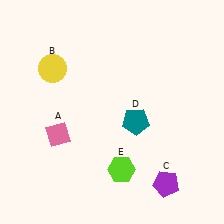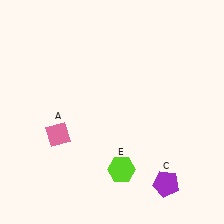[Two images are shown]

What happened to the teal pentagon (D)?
The teal pentagon (D) was removed in Image 2. It was in the bottom-right area of Image 1.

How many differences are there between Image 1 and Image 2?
There are 2 differences between the two images.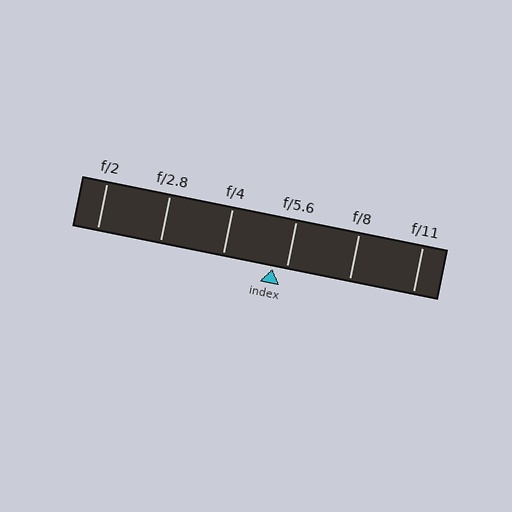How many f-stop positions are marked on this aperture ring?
There are 6 f-stop positions marked.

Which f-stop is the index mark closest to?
The index mark is closest to f/5.6.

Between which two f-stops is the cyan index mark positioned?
The index mark is between f/4 and f/5.6.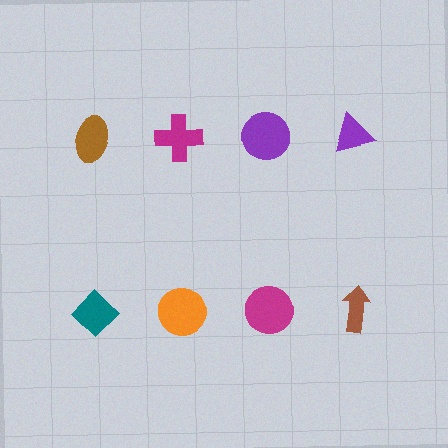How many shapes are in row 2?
4 shapes.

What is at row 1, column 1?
A brown ellipse.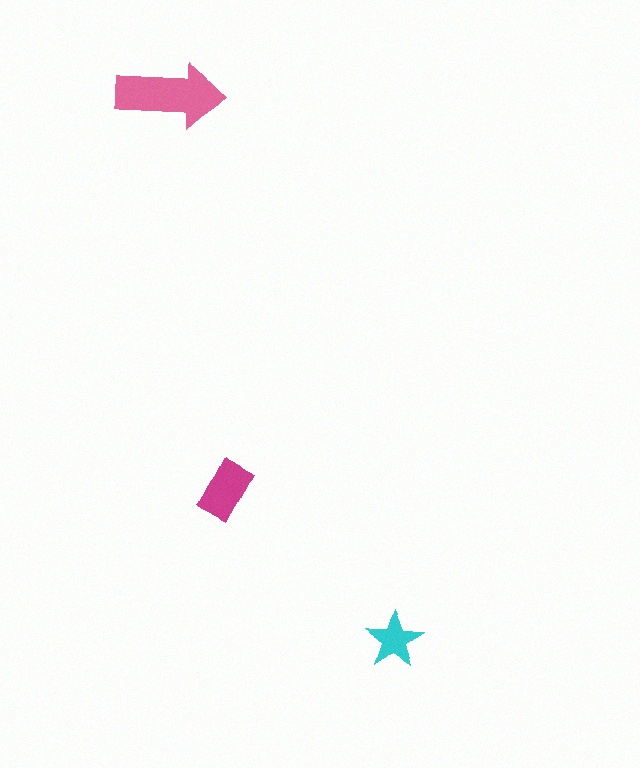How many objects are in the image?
There are 3 objects in the image.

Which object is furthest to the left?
The pink arrow is leftmost.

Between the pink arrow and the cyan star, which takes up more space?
The pink arrow.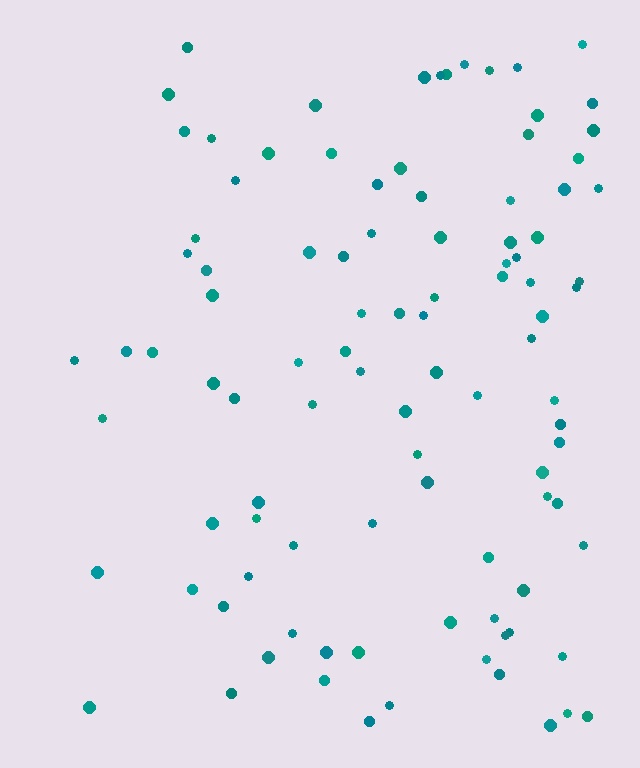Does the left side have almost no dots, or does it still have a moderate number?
Still a moderate number, just noticeably fewer than the right.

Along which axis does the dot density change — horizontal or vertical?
Horizontal.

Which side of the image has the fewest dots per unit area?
The left.